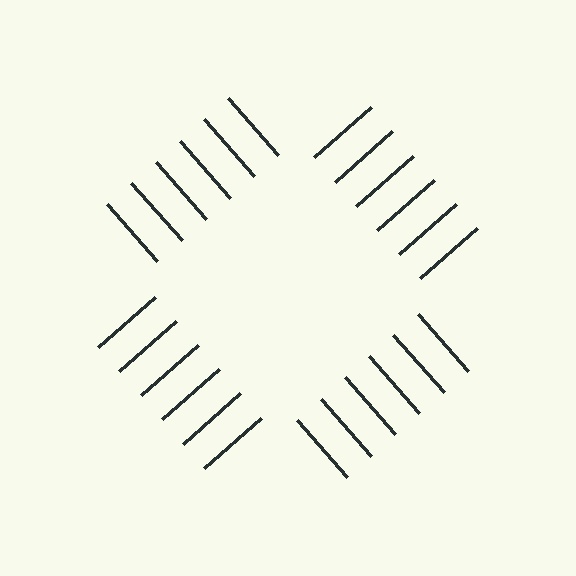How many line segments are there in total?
24 — 6 along each of the 4 edges.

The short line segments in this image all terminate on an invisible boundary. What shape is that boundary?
An illusory square — the line segments terminate on its edges but no continuous stroke is drawn.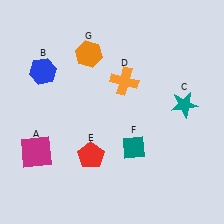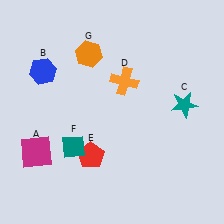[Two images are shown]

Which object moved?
The teal diamond (F) moved left.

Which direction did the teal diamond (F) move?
The teal diamond (F) moved left.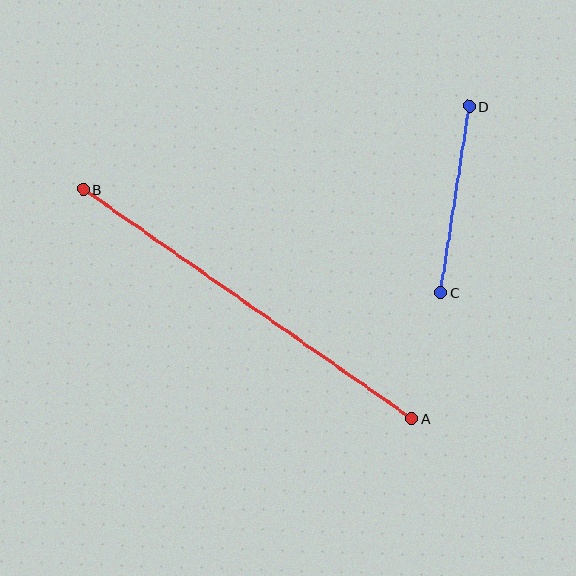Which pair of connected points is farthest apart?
Points A and B are farthest apart.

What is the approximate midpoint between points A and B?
The midpoint is at approximately (247, 304) pixels.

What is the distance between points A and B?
The distance is approximately 401 pixels.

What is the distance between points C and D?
The distance is approximately 189 pixels.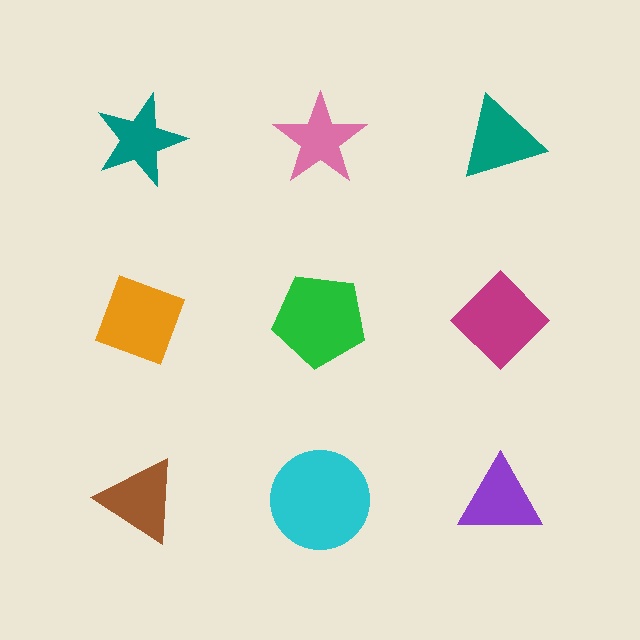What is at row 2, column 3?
A magenta diamond.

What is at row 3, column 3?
A purple triangle.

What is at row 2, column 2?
A green pentagon.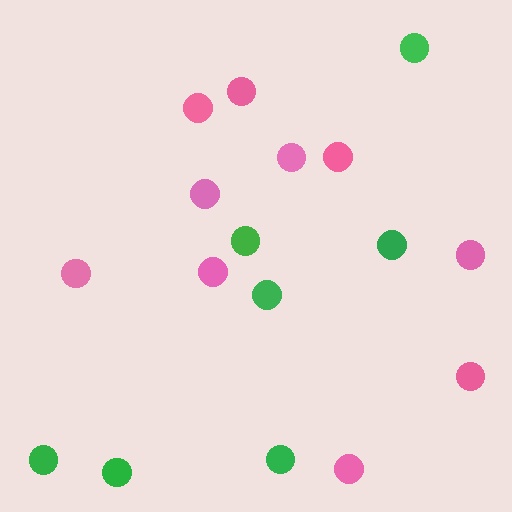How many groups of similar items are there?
There are 2 groups: one group of pink circles (10) and one group of green circles (7).